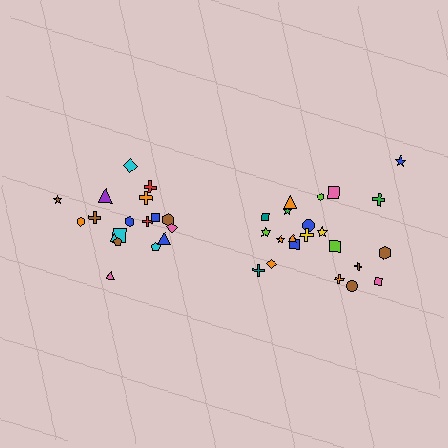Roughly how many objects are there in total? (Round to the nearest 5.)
Roughly 40 objects in total.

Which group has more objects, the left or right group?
The right group.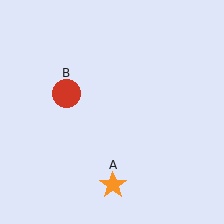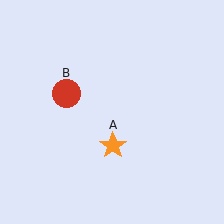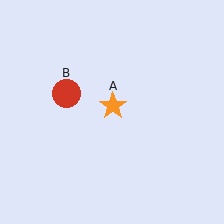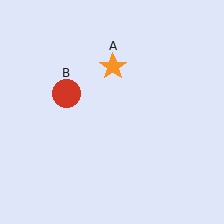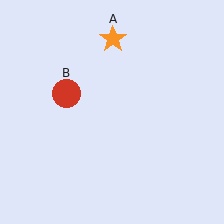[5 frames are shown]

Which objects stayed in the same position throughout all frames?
Red circle (object B) remained stationary.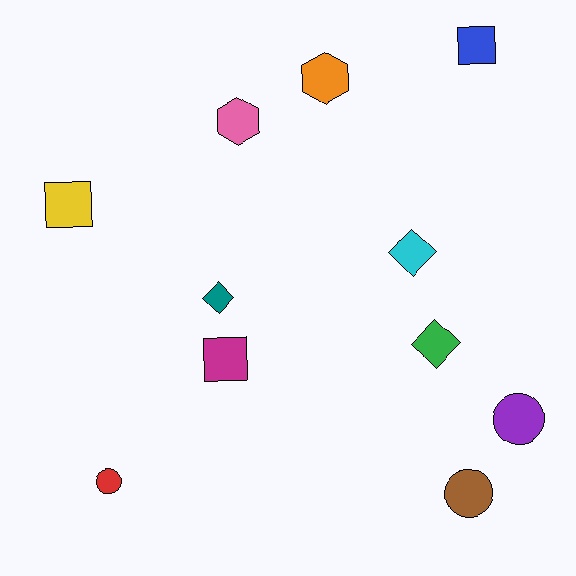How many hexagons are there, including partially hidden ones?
There are 2 hexagons.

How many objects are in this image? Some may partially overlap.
There are 11 objects.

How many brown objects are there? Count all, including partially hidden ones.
There is 1 brown object.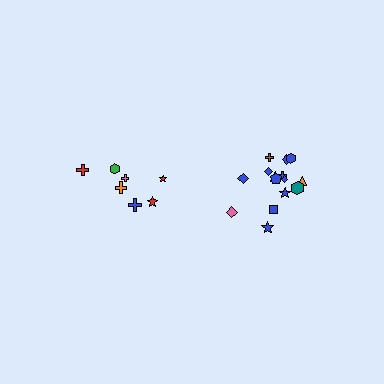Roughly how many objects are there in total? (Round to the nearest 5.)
Roughly 20 objects in total.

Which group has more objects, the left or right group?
The right group.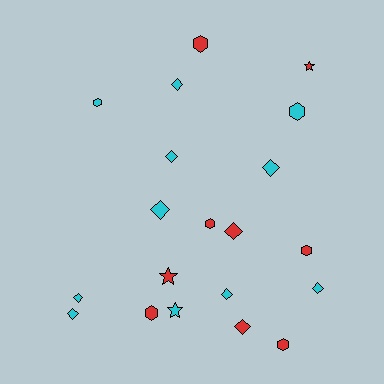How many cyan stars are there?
There is 1 cyan star.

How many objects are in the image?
There are 20 objects.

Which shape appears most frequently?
Diamond, with 10 objects.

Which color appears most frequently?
Cyan, with 11 objects.